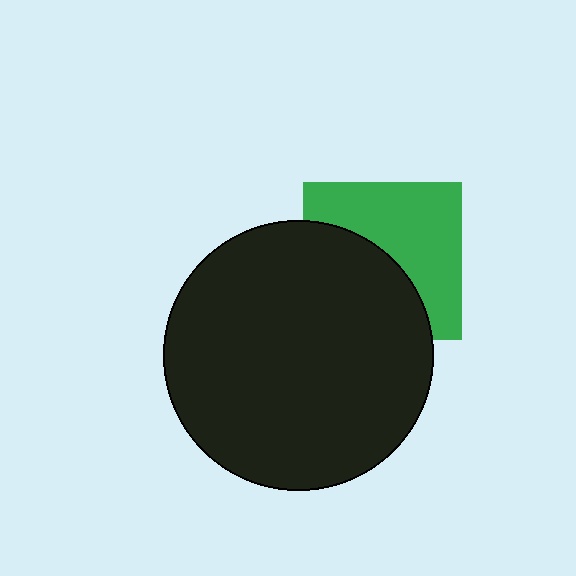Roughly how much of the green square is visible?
About half of it is visible (roughly 53%).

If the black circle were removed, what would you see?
You would see the complete green square.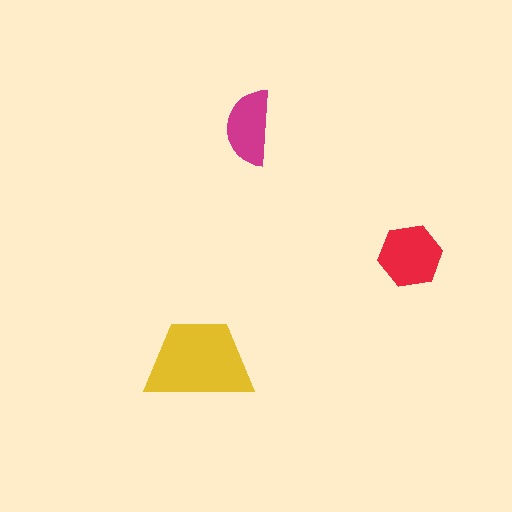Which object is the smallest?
The magenta semicircle.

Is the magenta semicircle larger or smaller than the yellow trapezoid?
Smaller.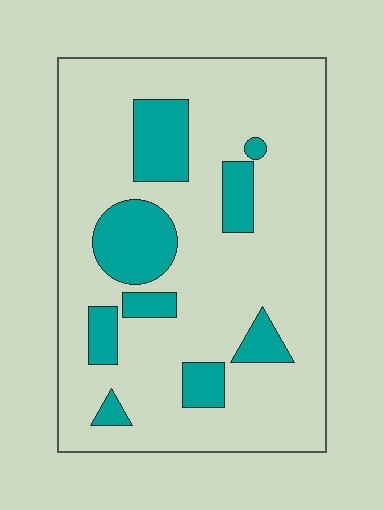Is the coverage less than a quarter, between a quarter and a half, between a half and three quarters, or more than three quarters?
Less than a quarter.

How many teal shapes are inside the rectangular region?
9.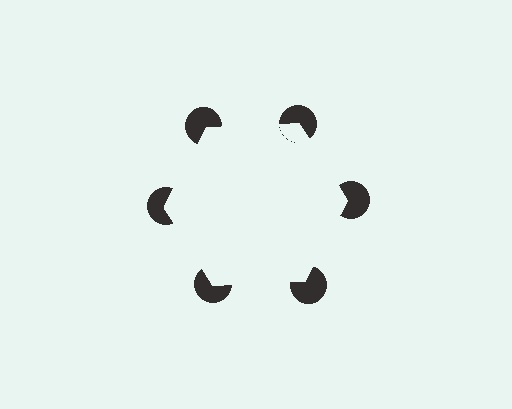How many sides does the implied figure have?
6 sides.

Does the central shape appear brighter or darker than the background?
It typically appears slightly brighter than the background, even though no actual brightness change is drawn.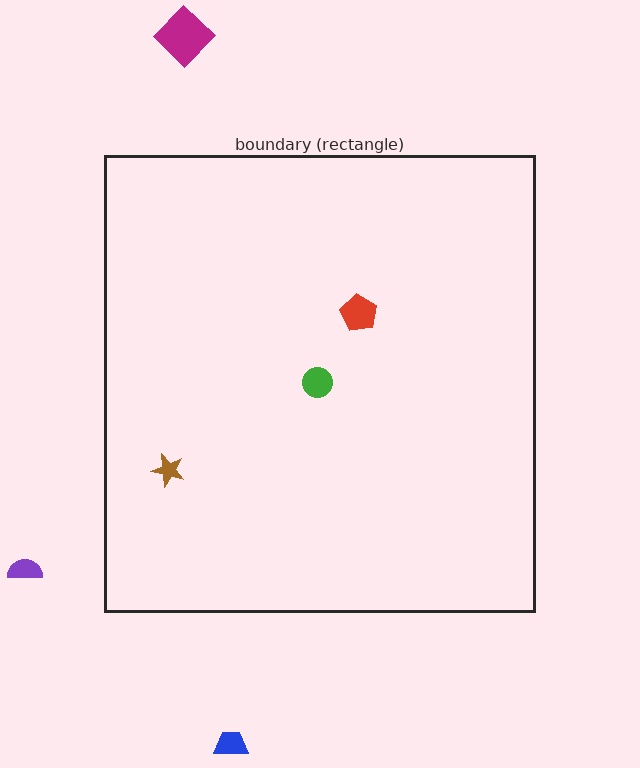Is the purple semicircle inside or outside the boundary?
Outside.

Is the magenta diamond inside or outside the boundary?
Outside.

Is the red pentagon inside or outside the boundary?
Inside.